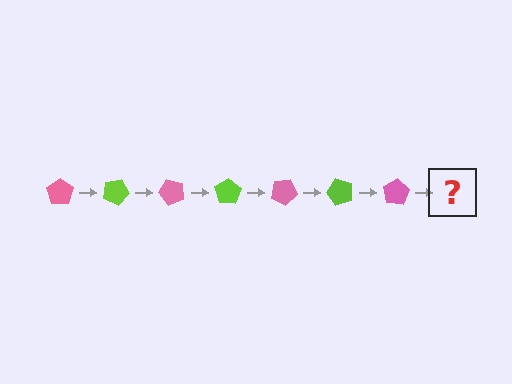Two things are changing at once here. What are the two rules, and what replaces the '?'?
The two rules are that it rotates 25 degrees each step and the color cycles through pink and lime. The '?' should be a lime pentagon, rotated 175 degrees from the start.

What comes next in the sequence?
The next element should be a lime pentagon, rotated 175 degrees from the start.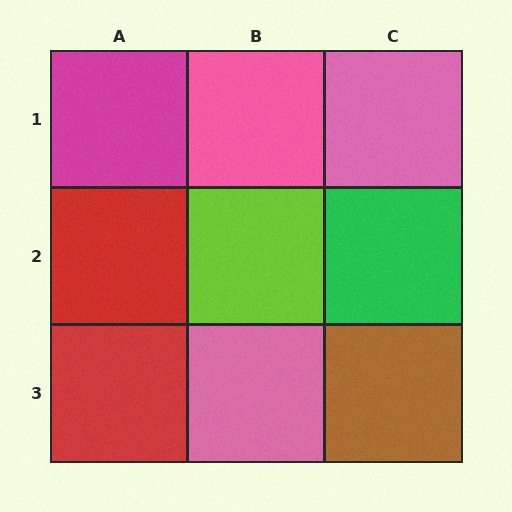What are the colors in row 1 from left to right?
Magenta, pink, pink.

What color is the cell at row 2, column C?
Green.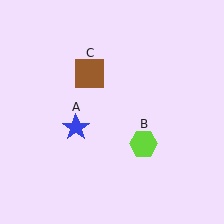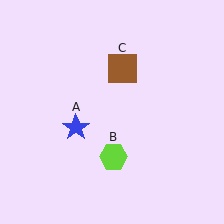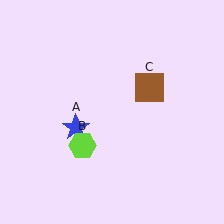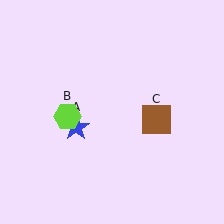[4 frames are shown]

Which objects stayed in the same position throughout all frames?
Blue star (object A) remained stationary.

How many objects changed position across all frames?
2 objects changed position: lime hexagon (object B), brown square (object C).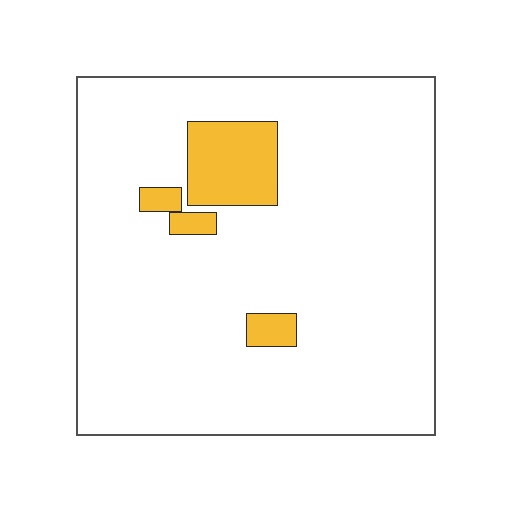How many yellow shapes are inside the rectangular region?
4.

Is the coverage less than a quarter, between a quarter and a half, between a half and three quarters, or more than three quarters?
Less than a quarter.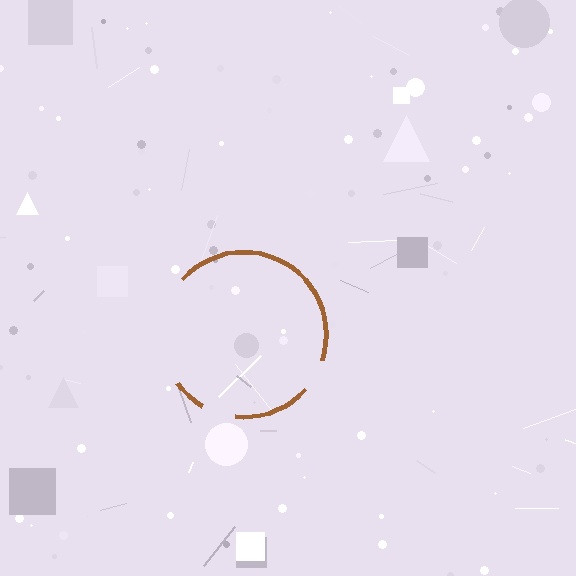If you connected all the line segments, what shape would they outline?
They would outline a circle.